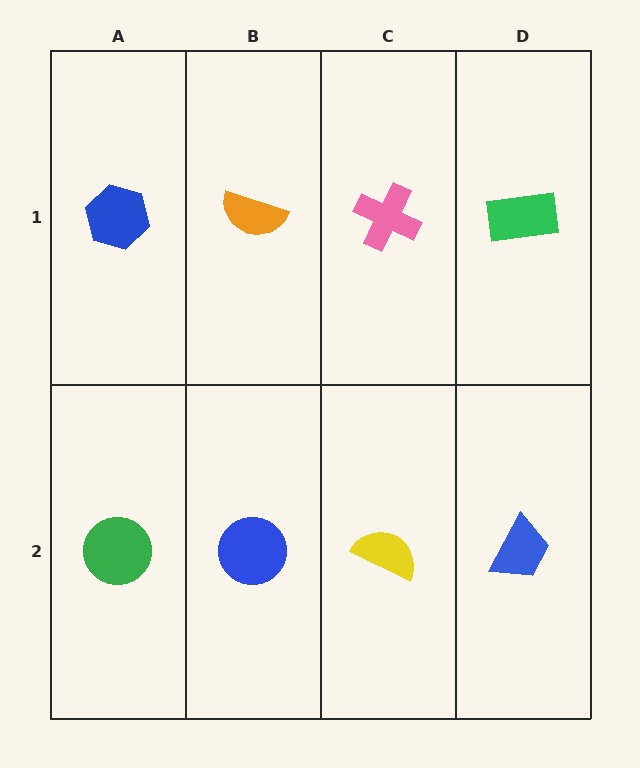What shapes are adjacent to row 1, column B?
A blue circle (row 2, column B), a blue hexagon (row 1, column A), a pink cross (row 1, column C).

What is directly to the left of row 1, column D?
A pink cross.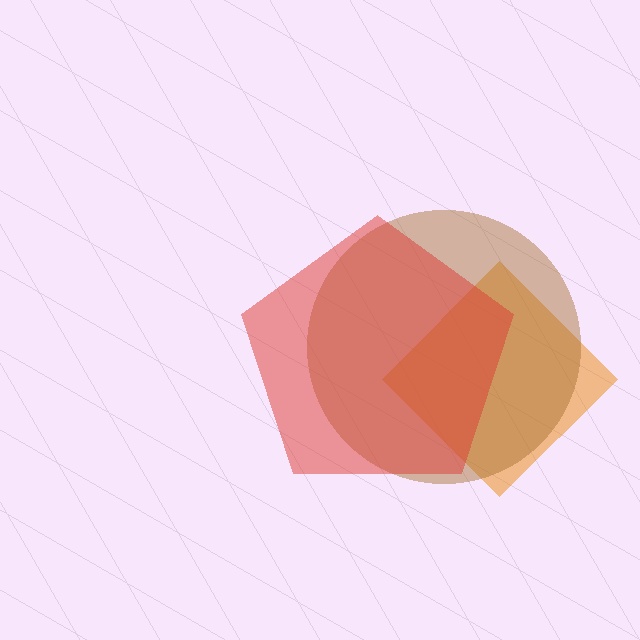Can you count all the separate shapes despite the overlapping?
Yes, there are 3 separate shapes.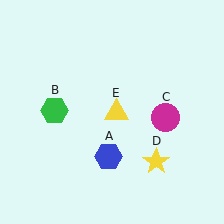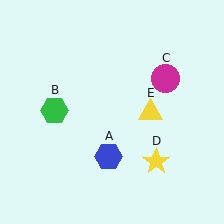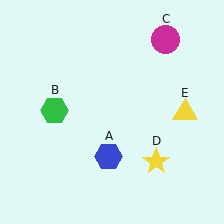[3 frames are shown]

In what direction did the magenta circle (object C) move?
The magenta circle (object C) moved up.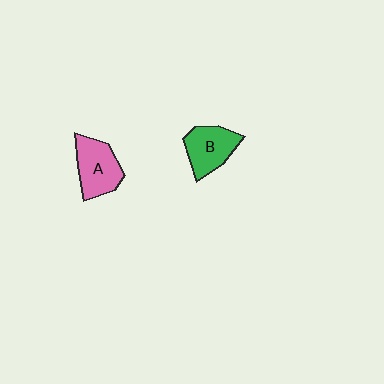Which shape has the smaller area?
Shape B (green).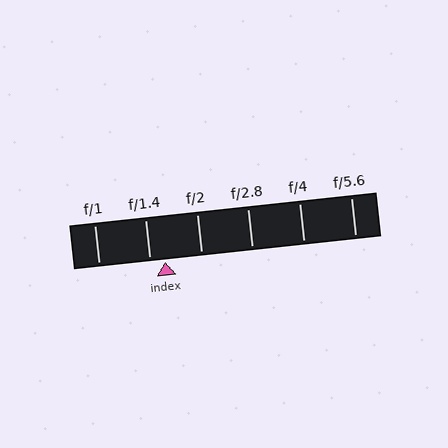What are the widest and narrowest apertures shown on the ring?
The widest aperture shown is f/1 and the narrowest is f/5.6.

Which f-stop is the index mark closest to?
The index mark is closest to f/1.4.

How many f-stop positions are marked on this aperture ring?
There are 6 f-stop positions marked.